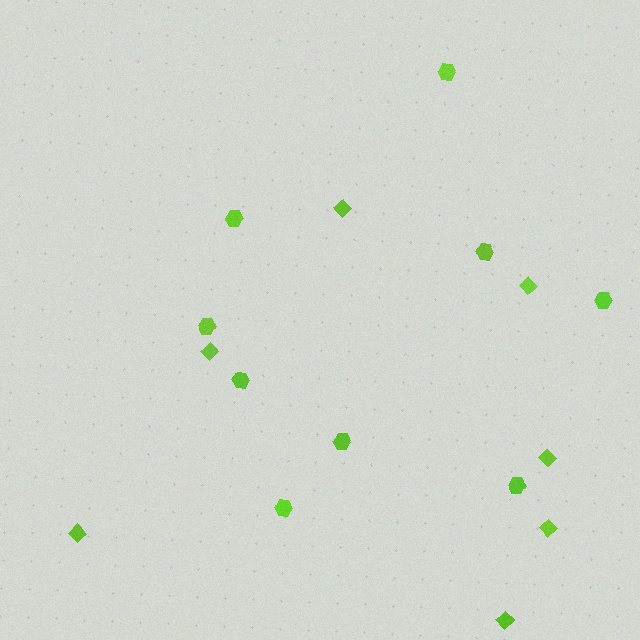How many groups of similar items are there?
There are 2 groups: one group of hexagons (9) and one group of diamonds (7).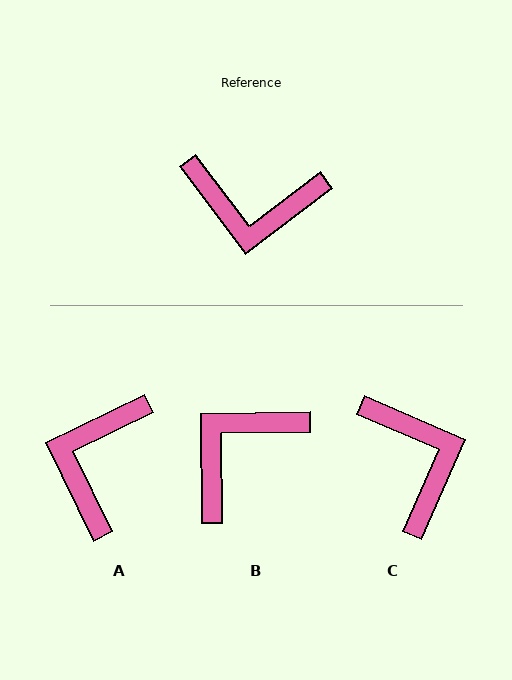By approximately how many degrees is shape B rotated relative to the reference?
Approximately 126 degrees clockwise.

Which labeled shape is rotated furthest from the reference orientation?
B, about 126 degrees away.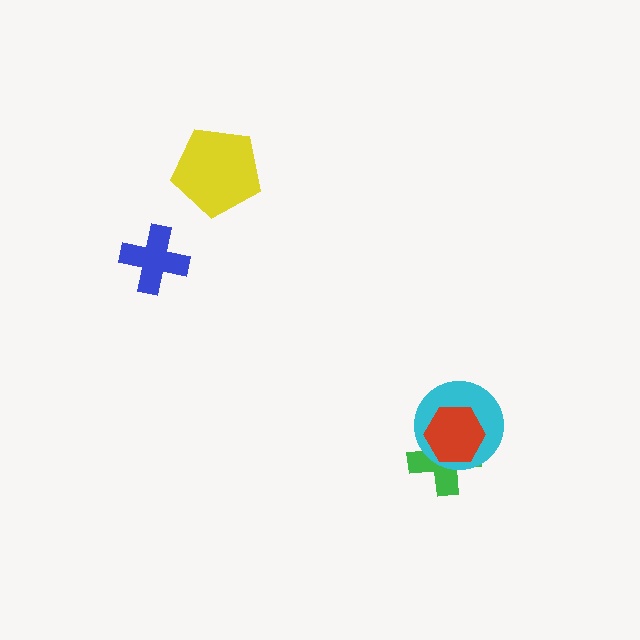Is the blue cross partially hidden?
No, no other shape covers it.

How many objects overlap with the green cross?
2 objects overlap with the green cross.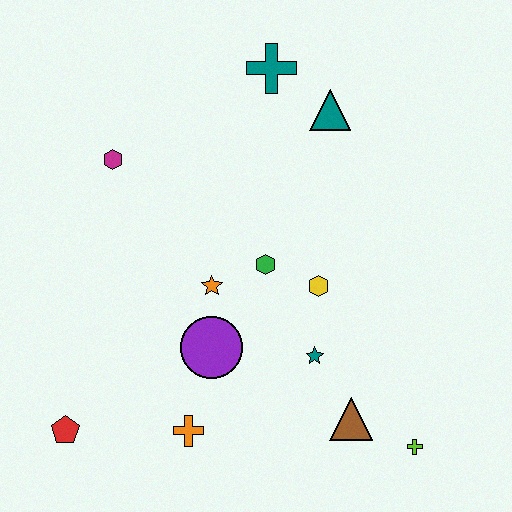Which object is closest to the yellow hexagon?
The green hexagon is closest to the yellow hexagon.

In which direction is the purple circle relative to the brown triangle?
The purple circle is to the left of the brown triangle.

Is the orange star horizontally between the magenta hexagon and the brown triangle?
Yes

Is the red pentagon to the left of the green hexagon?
Yes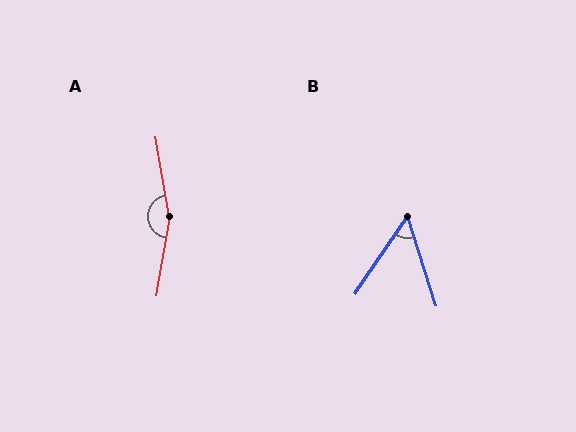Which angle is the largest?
A, at approximately 161 degrees.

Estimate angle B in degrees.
Approximately 52 degrees.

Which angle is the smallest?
B, at approximately 52 degrees.